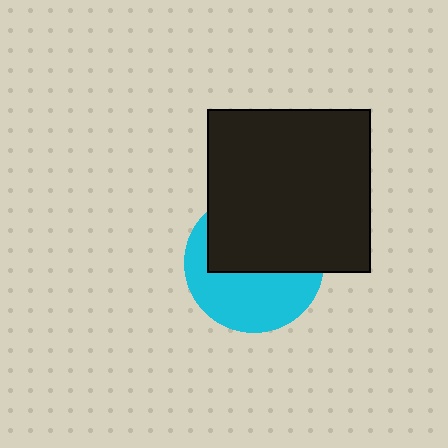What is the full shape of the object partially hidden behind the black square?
The partially hidden object is a cyan circle.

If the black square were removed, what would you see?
You would see the complete cyan circle.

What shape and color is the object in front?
The object in front is a black square.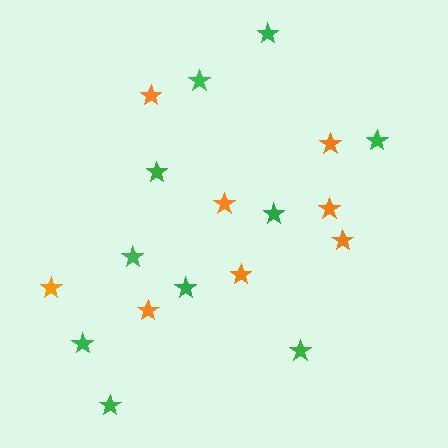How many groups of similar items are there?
There are 2 groups: one group of green stars (10) and one group of orange stars (8).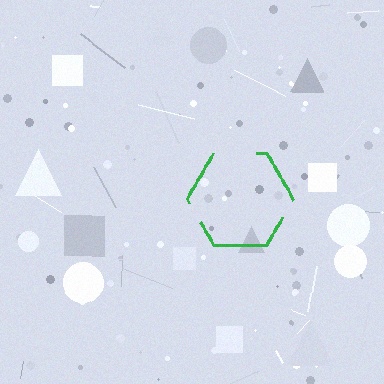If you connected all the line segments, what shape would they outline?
They would outline a hexagon.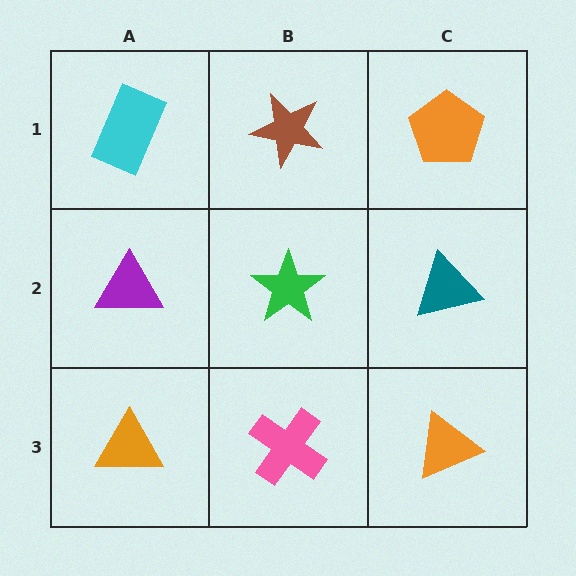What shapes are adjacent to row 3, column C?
A teal triangle (row 2, column C), a pink cross (row 3, column B).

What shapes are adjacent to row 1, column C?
A teal triangle (row 2, column C), a brown star (row 1, column B).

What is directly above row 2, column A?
A cyan rectangle.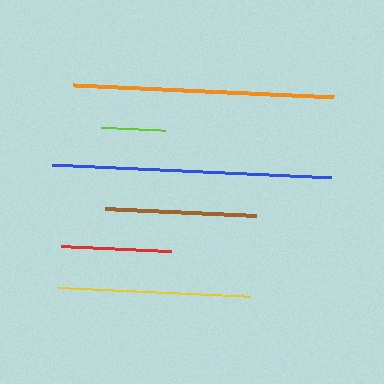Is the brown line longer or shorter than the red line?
The brown line is longer than the red line.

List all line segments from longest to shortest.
From longest to shortest: blue, orange, yellow, brown, red, lime.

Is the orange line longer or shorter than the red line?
The orange line is longer than the red line.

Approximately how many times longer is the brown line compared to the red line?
The brown line is approximately 1.4 times the length of the red line.